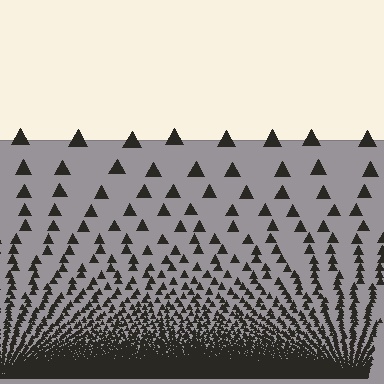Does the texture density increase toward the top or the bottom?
Density increases toward the bottom.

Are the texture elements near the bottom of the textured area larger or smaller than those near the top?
Smaller. The gradient is inverted — elements near the bottom are smaller and denser.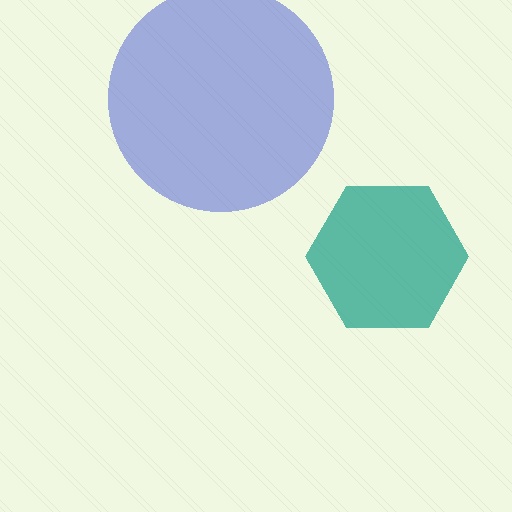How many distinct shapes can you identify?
There are 2 distinct shapes: a teal hexagon, a blue circle.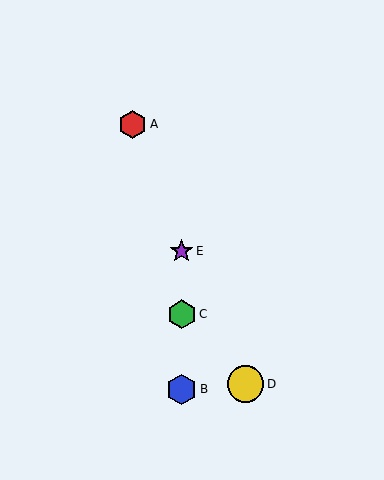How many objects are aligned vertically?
3 objects (B, C, E) are aligned vertically.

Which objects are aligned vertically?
Objects B, C, E are aligned vertically.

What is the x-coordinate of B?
Object B is at x≈182.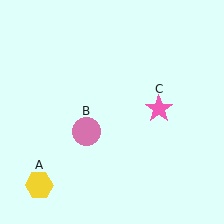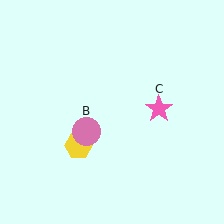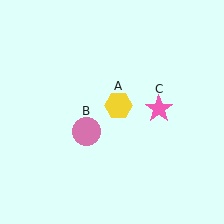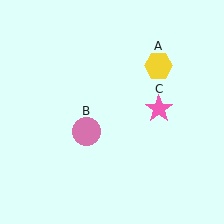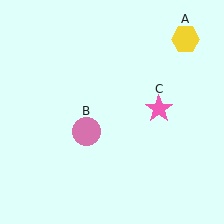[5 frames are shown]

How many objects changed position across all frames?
1 object changed position: yellow hexagon (object A).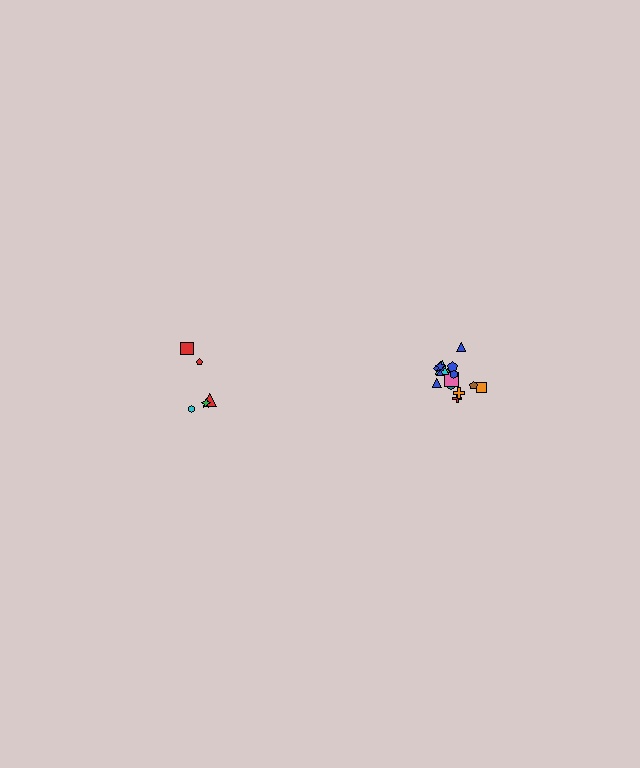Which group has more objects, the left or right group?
The right group.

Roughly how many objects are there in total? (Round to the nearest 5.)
Roughly 20 objects in total.